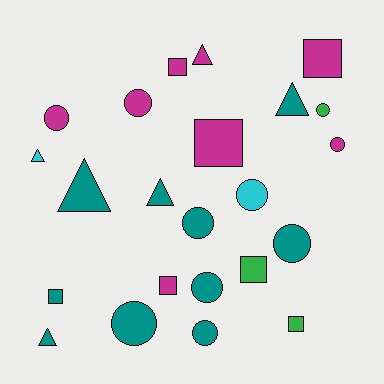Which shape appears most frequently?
Circle, with 10 objects.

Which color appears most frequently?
Teal, with 10 objects.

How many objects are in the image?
There are 23 objects.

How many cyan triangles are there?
There is 1 cyan triangle.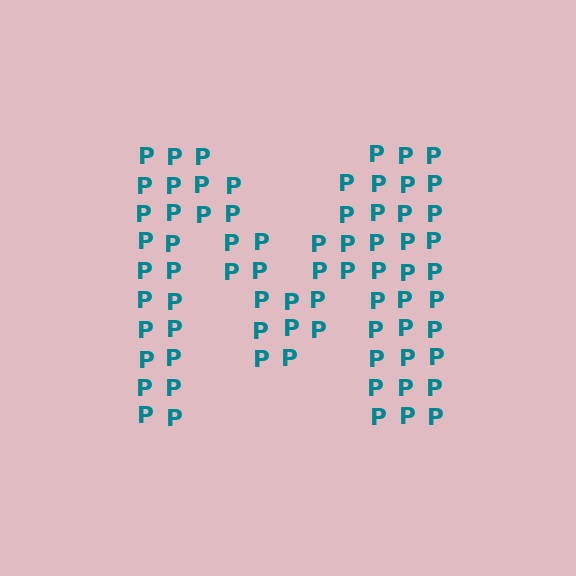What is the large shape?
The large shape is the letter M.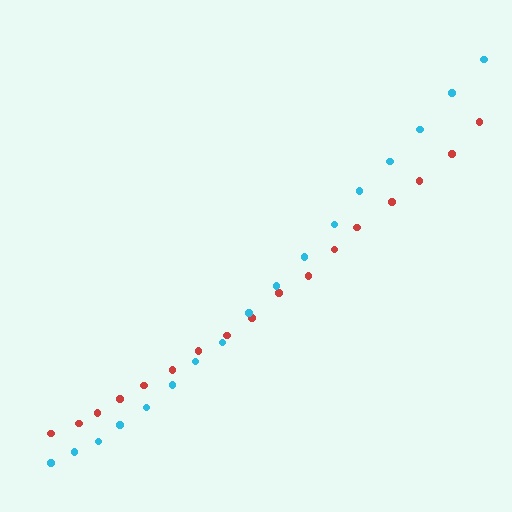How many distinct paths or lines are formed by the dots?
There are 2 distinct paths.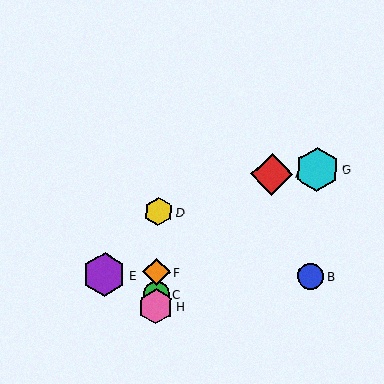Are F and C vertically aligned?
Yes, both are at x≈157.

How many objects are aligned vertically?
4 objects (C, D, F, H) are aligned vertically.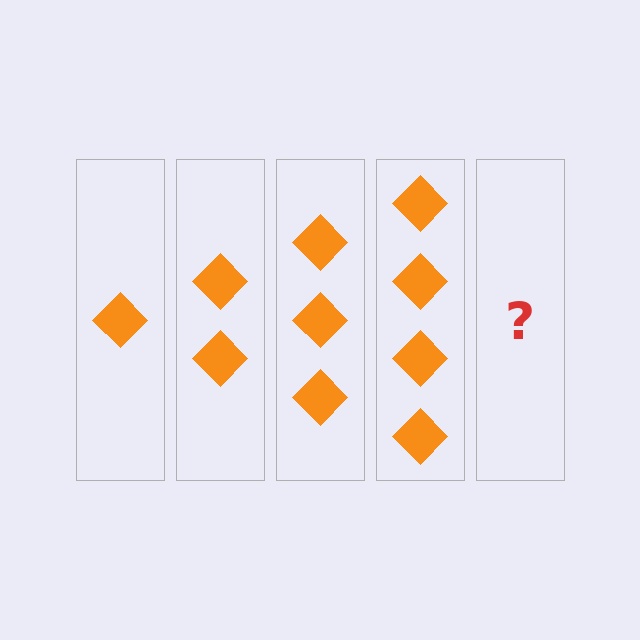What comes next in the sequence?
The next element should be 5 diamonds.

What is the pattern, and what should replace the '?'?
The pattern is that each step adds one more diamond. The '?' should be 5 diamonds.